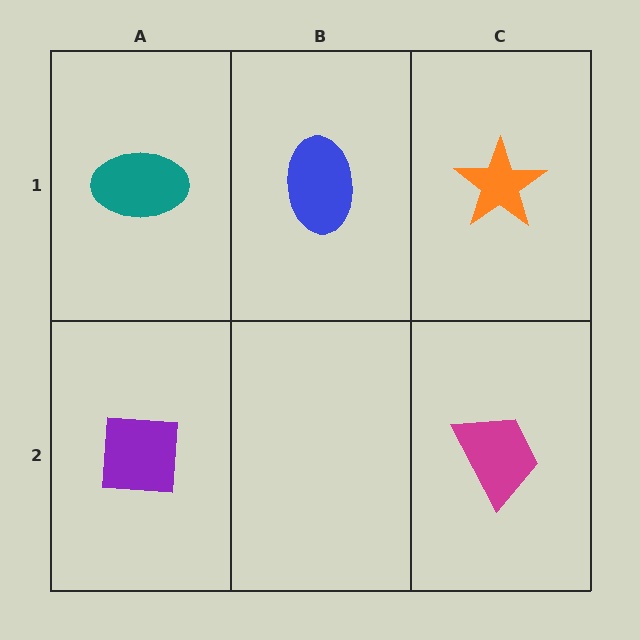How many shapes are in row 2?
2 shapes.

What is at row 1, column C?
An orange star.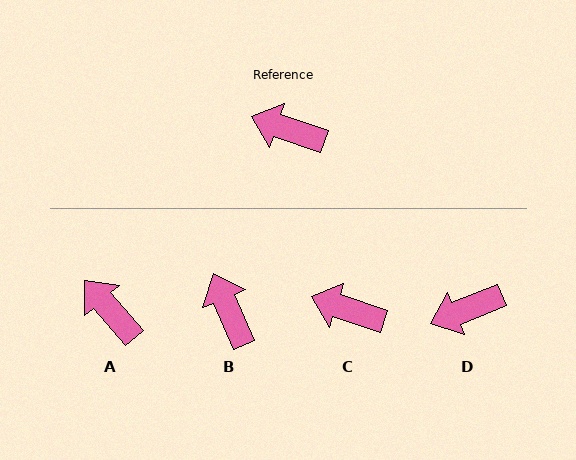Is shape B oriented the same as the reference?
No, it is off by about 48 degrees.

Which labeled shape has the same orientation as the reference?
C.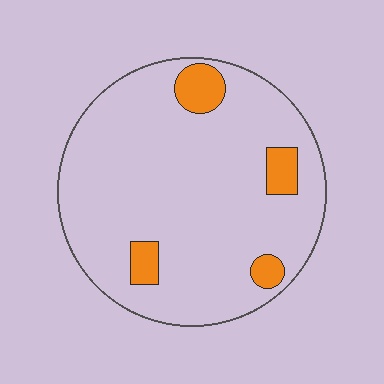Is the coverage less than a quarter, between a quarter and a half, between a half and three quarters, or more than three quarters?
Less than a quarter.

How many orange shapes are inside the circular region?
4.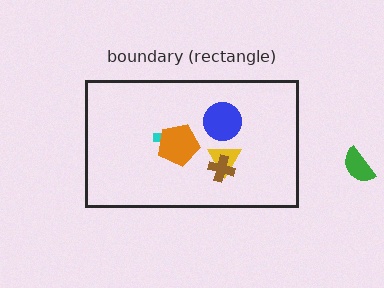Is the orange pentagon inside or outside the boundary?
Inside.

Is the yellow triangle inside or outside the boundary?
Inside.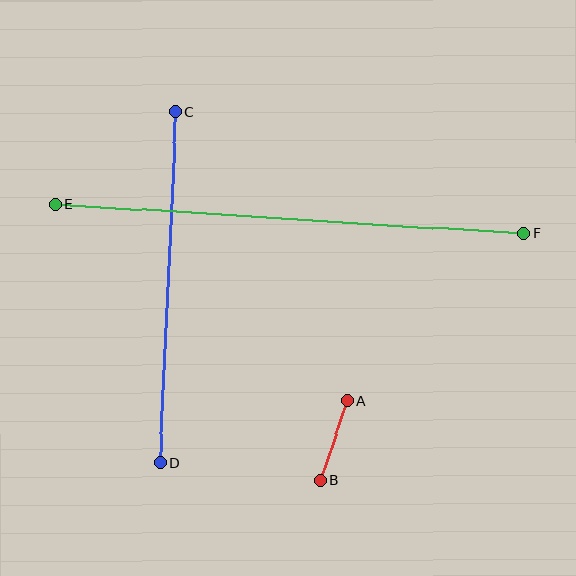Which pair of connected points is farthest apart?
Points E and F are farthest apart.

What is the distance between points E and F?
The distance is approximately 469 pixels.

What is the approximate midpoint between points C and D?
The midpoint is at approximately (168, 288) pixels.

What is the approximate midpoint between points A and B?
The midpoint is at approximately (334, 440) pixels.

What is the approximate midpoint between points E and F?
The midpoint is at approximately (289, 219) pixels.